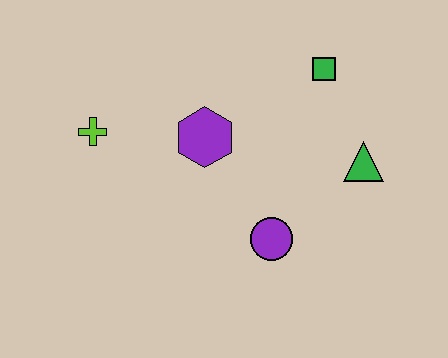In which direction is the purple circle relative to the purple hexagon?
The purple circle is below the purple hexagon.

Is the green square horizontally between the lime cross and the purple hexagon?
No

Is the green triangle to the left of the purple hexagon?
No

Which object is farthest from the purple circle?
The lime cross is farthest from the purple circle.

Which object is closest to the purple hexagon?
The lime cross is closest to the purple hexagon.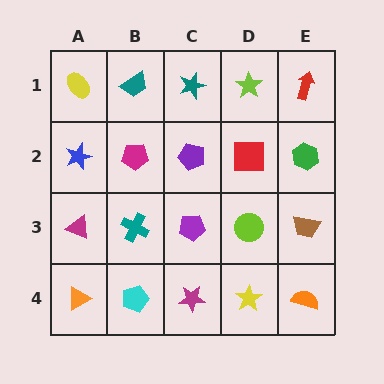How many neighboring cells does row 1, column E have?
2.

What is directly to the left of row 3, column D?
A purple pentagon.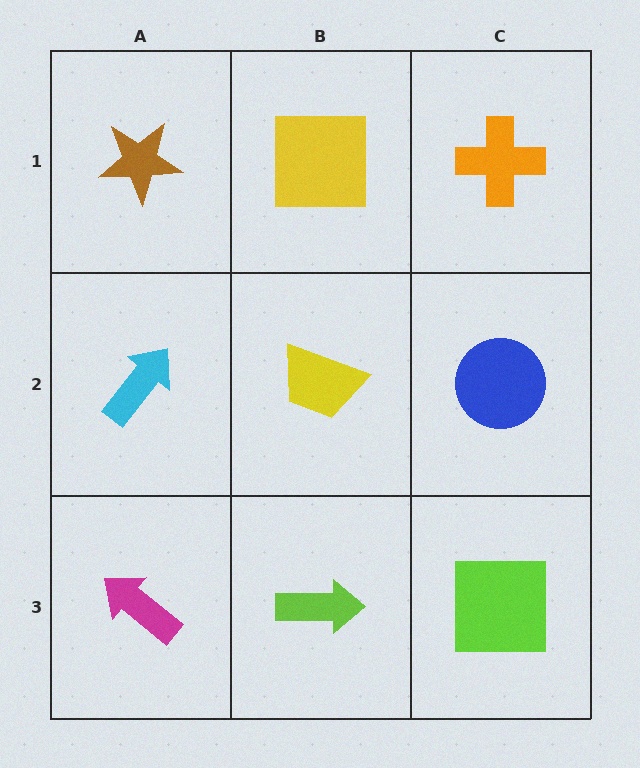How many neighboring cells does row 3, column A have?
2.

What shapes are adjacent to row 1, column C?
A blue circle (row 2, column C), a yellow square (row 1, column B).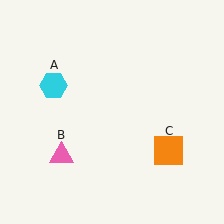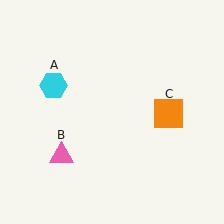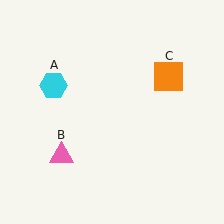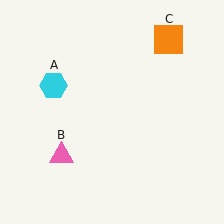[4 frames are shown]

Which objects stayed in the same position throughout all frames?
Cyan hexagon (object A) and pink triangle (object B) remained stationary.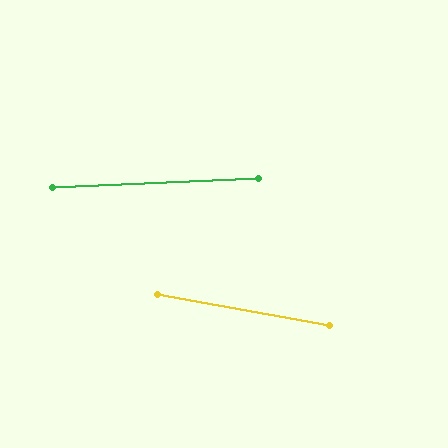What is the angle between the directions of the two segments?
Approximately 13 degrees.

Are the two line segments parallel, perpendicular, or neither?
Neither parallel nor perpendicular — they differ by about 13°.